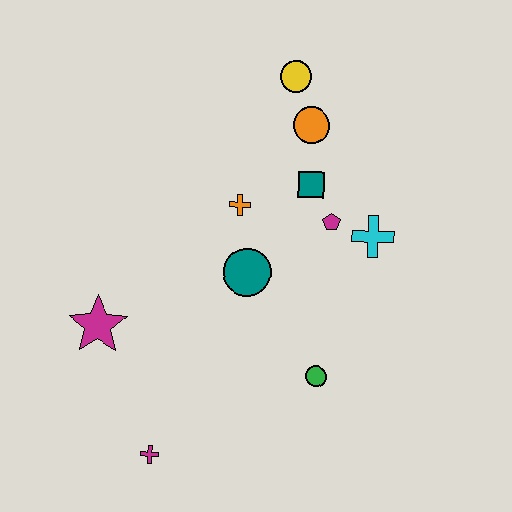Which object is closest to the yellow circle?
The orange circle is closest to the yellow circle.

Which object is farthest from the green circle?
The yellow circle is farthest from the green circle.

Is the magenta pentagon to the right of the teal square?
Yes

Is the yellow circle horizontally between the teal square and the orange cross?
Yes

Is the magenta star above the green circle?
Yes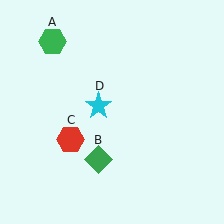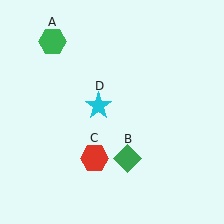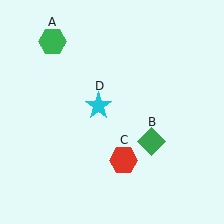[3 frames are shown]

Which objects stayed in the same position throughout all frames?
Green hexagon (object A) and cyan star (object D) remained stationary.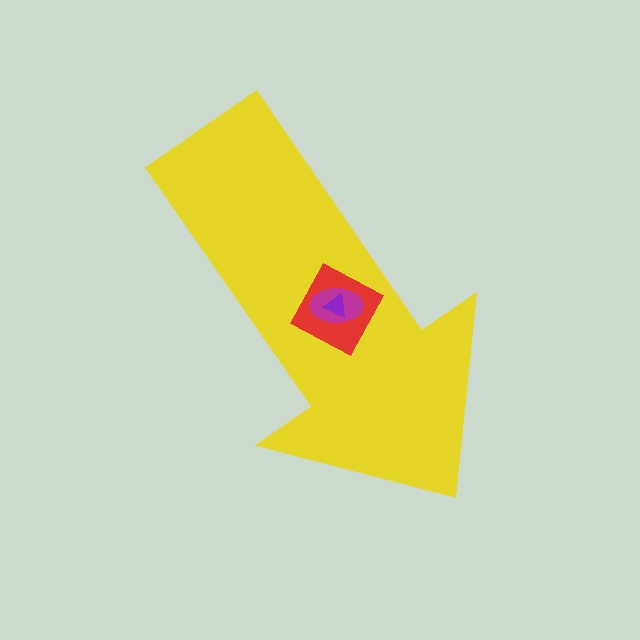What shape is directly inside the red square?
The magenta ellipse.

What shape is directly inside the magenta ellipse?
The purple triangle.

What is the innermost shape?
The purple triangle.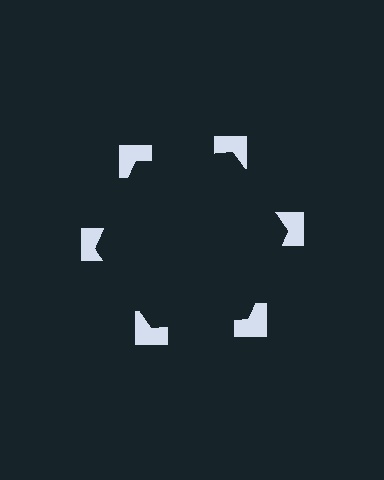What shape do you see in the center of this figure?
An illusory hexagon — its edges are inferred from the aligned wedge cuts in the notched squares, not physically drawn.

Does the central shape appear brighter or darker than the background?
It typically appears slightly darker than the background, even though no actual brightness change is drawn.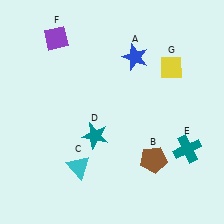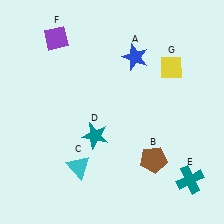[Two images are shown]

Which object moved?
The teal cross (E) moved down.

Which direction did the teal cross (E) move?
The teal cross (E) moved down.